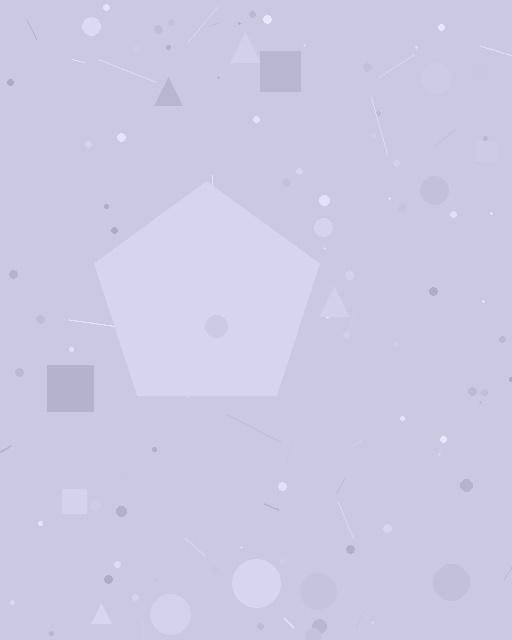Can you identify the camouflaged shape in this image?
The camouflaged shape is a pentagon.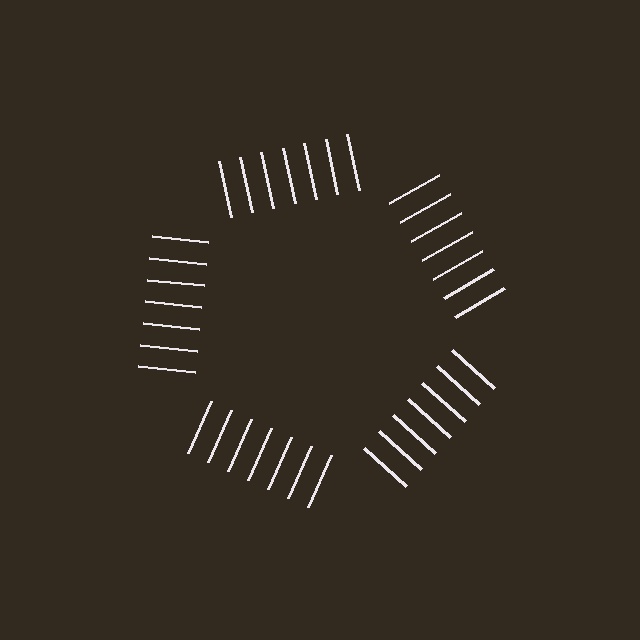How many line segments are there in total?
35 — 7 along each of the 5 edges.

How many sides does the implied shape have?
5 sides — the line-ends trace a pentagon.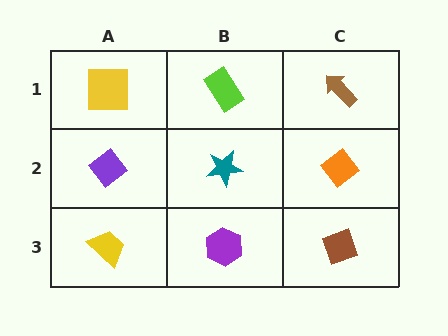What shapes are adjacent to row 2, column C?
A brown arrow (row 1, column C), a brown diamond (row 3, column C), a teal star (row 2, column B).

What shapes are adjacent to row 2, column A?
A yellow square (row 1, column A), a yellow trapezoid (row 3, column A), a teal star (row 2, column B).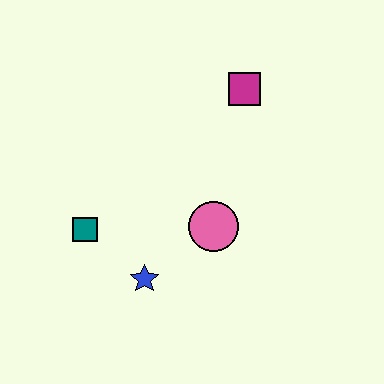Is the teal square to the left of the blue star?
Yes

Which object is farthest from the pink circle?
The magenta square is farthest from the pink circle.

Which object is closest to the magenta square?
The pink circle is closest to the magenta square.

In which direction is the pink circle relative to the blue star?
The pink circle is to the right of the blue star.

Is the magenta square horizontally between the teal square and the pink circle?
No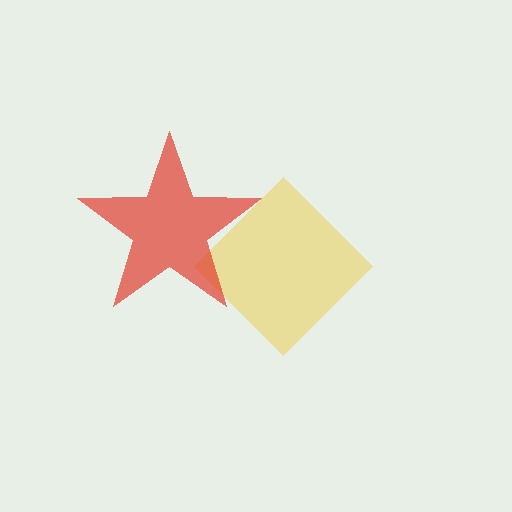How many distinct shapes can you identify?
There are 2 distinct shapes: a yellow diamond, a red star.